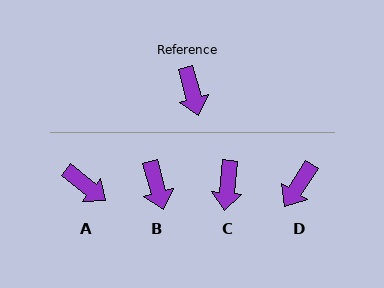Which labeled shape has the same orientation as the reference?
B.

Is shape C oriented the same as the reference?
No, it is off by about 21 degrees.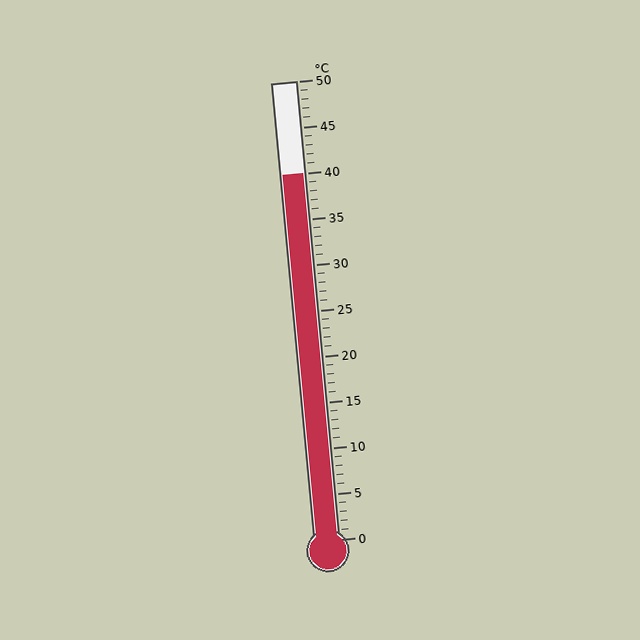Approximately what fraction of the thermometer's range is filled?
The thermometer is filled to approximately 80% of its range.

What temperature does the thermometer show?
The thermometer shows approximately 40°C.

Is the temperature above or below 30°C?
The temperature is above 30°C.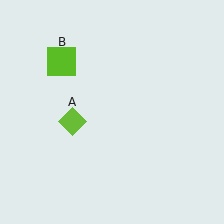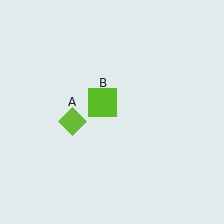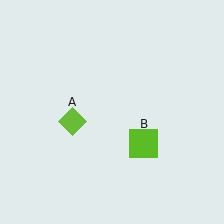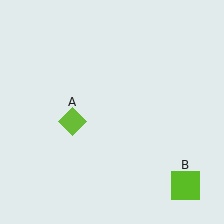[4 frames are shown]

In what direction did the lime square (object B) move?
The lime square (object B) moved down and to the right.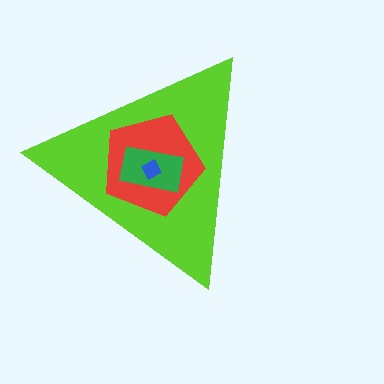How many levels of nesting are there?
4.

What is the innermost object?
The blue square.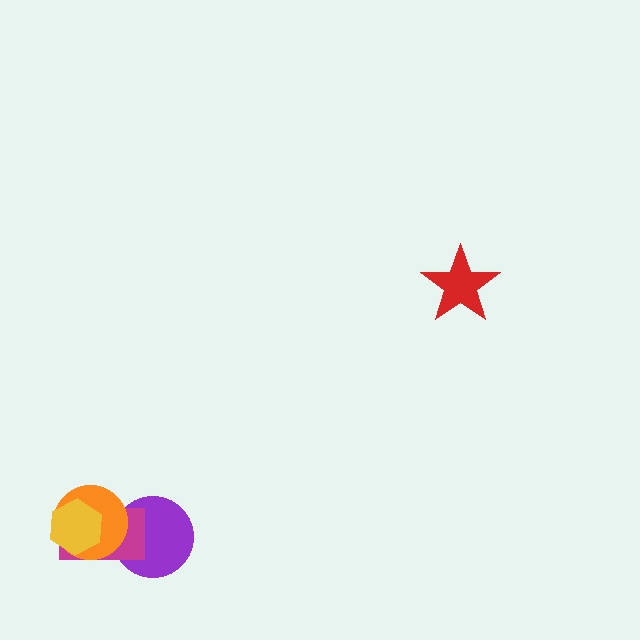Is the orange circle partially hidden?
Yes, it is partially covered by another shape.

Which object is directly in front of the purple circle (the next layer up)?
The magenta rectangle is directly in front of the purple circle.